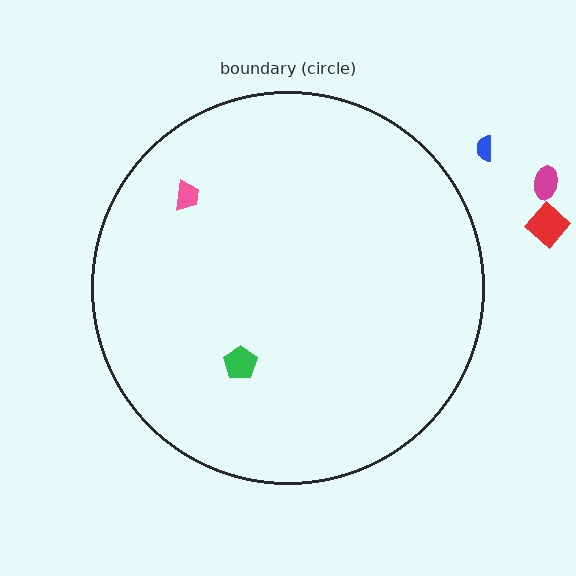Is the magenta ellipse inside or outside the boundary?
Outside.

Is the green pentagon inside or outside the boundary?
Inside.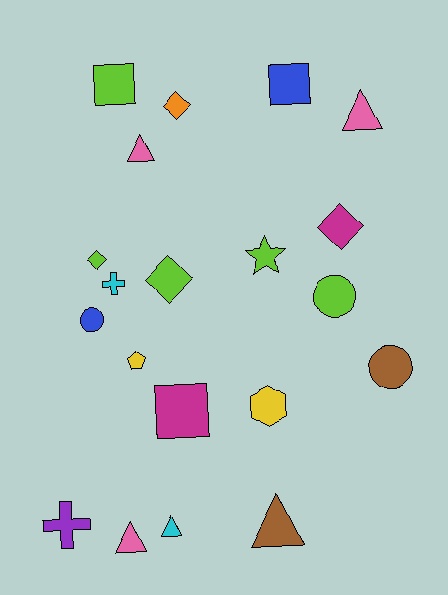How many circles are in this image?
There are 3 circles.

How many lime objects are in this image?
There are 5 lime objects.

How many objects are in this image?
There are 20 objects.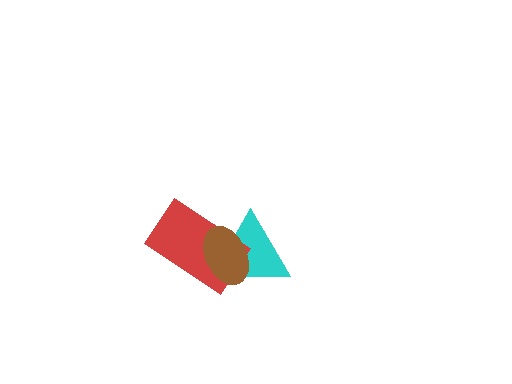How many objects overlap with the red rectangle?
2 objects overlap with the red rectangle.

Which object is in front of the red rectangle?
The brown ellipse is in front of the red rectangle.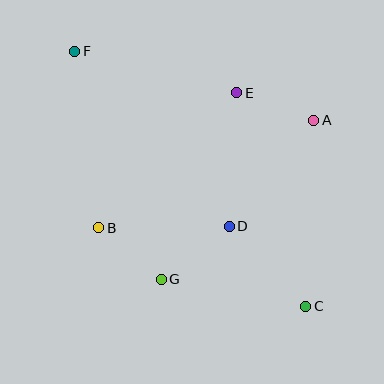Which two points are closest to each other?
Points B and G are closest to each other.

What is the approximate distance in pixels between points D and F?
The distance between D and F is approximately 233 pixels.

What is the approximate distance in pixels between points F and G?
The distance between F and G is approximately 244 pixels.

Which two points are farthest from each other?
Points C and F are farthest from each other.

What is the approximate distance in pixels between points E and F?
The distance between E and F is approximately 167 pixels.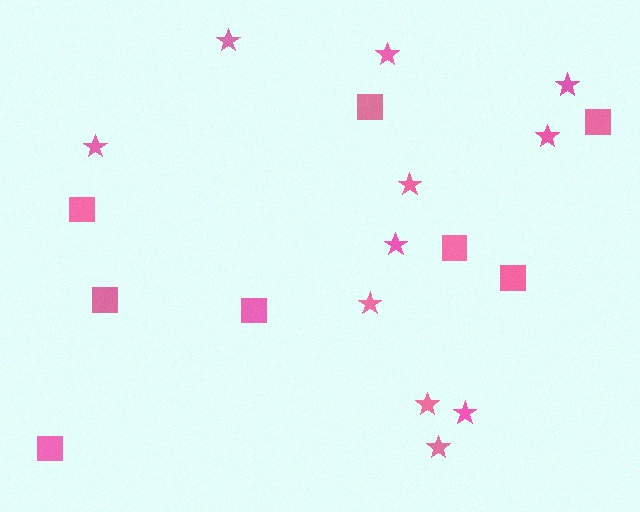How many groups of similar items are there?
There are 2 groups: one group of stars (11) and one group of squares (8).